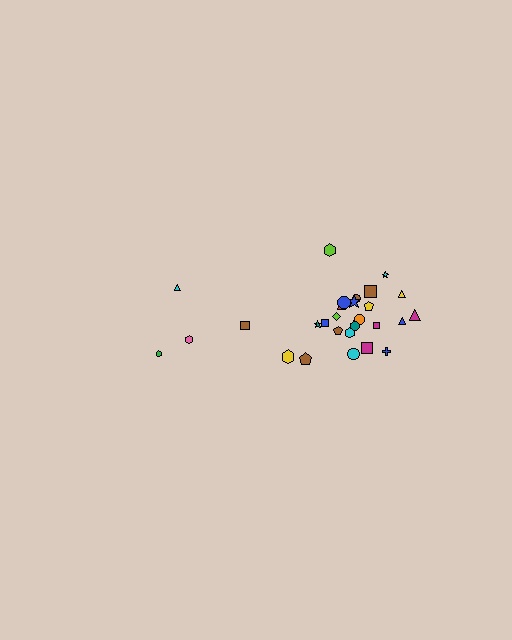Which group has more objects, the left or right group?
The right group.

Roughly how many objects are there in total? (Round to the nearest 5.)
Roughly 30 objects in total.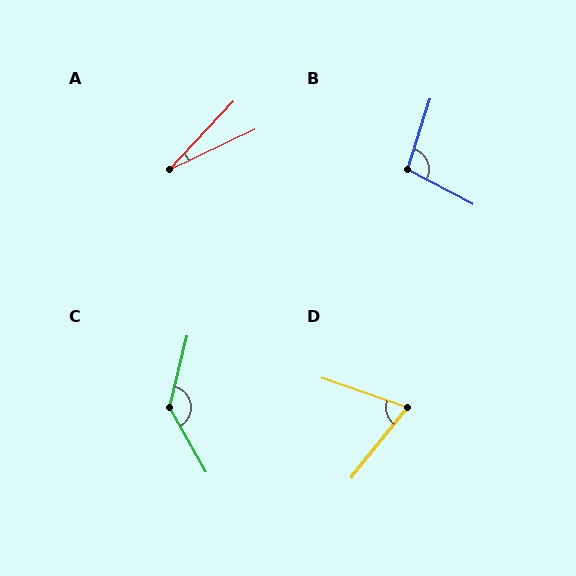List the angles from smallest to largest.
A (22°), D (70°), B (101°), C (136°).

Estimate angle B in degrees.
Approximately 101 degrees.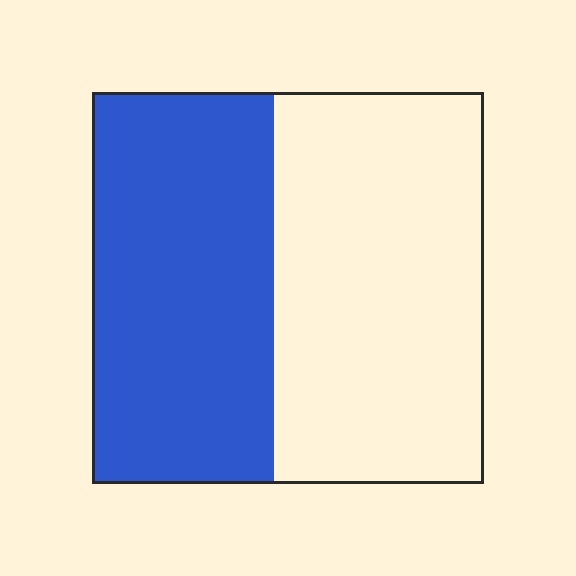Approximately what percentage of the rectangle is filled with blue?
Approximately 45%.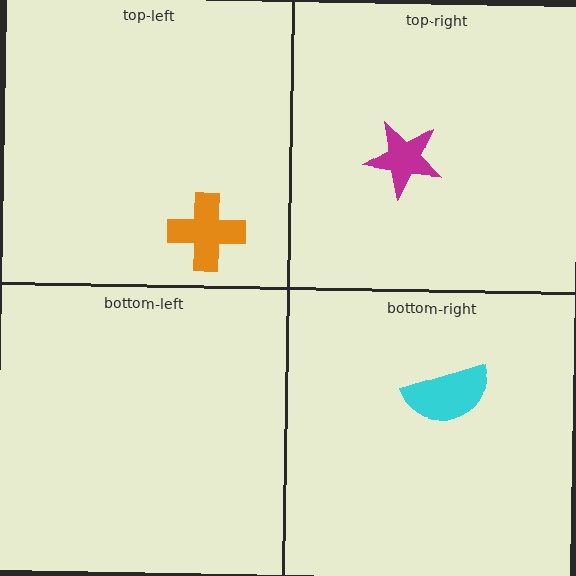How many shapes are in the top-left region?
1.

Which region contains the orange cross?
The top-left region.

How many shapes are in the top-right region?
1.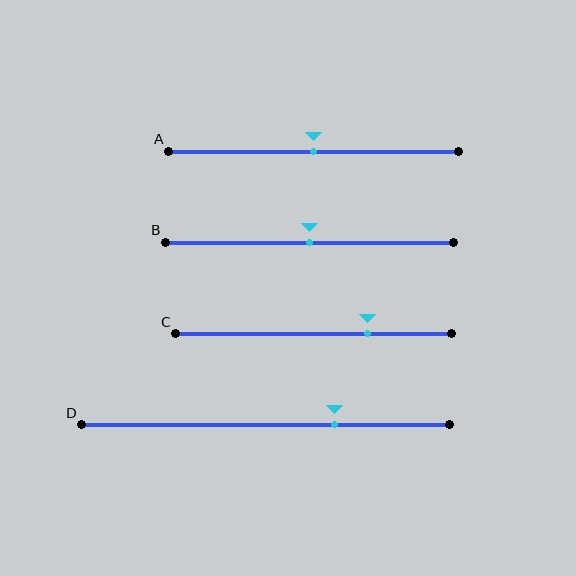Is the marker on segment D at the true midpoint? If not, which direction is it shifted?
No, the marker on segment D is shifted to the right by about 19% of the segment length.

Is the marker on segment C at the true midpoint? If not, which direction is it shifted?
No, the marker on segment C is shifted to the right by about 20% of the segment length.